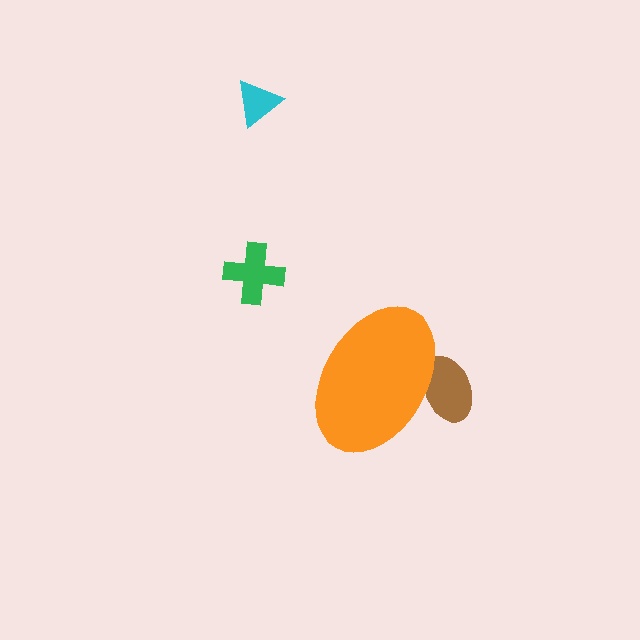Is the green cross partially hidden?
No, the green cross is fully visible.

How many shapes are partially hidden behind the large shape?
2 shapes are partially hidden.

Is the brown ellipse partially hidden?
Yes, the brown ellipse is partially hidden behind the orange ellipse.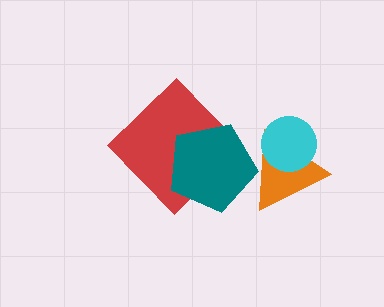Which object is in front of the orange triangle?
The cyan circle is in front of the orange triangle.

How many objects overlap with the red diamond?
1 object overlaps with the red diamond.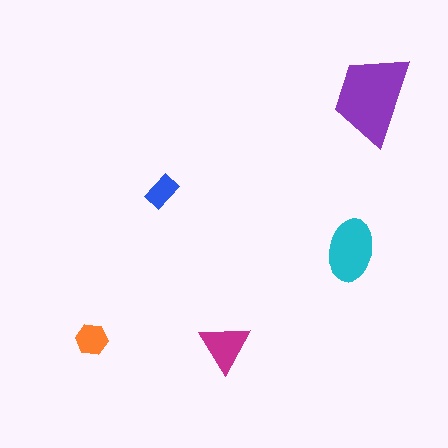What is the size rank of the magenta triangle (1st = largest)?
3rd.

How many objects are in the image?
There are 5 objects in the image.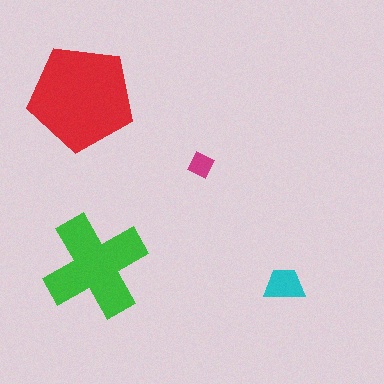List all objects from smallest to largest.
The magenta diamond, the cyan trapezoid, the green cross, the red pentagon.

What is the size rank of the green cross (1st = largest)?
2nd.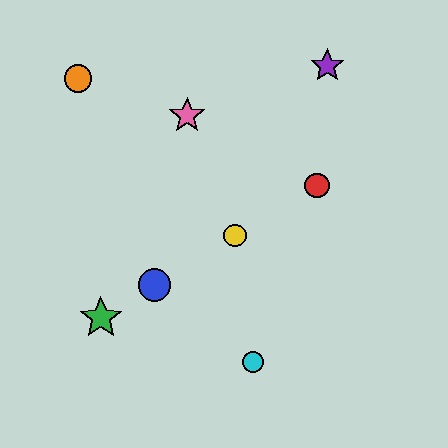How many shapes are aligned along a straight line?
4 shapes (the red circle, the blue circle, the green star, the yellow circle) are aligned along a straight line.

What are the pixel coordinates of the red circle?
The red circle is at (317, 186).